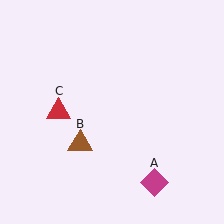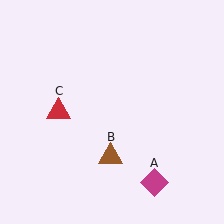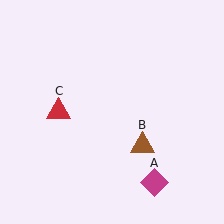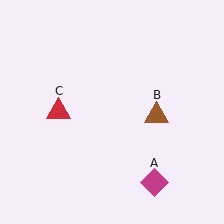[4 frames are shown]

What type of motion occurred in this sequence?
The brown triangle (object B) rotated counterclockwise around the center of the scene.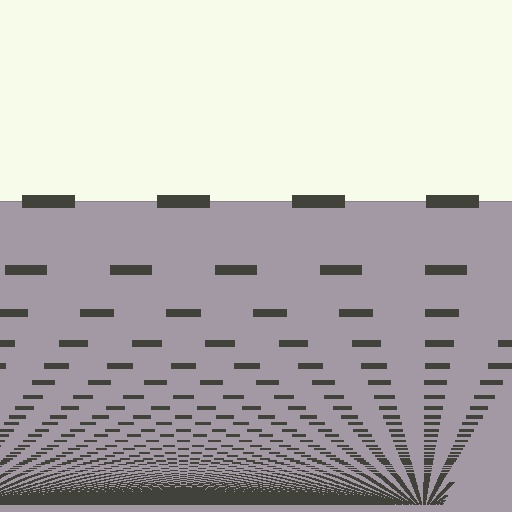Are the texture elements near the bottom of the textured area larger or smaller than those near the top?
Smaller. The gradient is inverted — elements near the bottom are smaller and denser.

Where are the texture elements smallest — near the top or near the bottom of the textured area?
Near the bottom.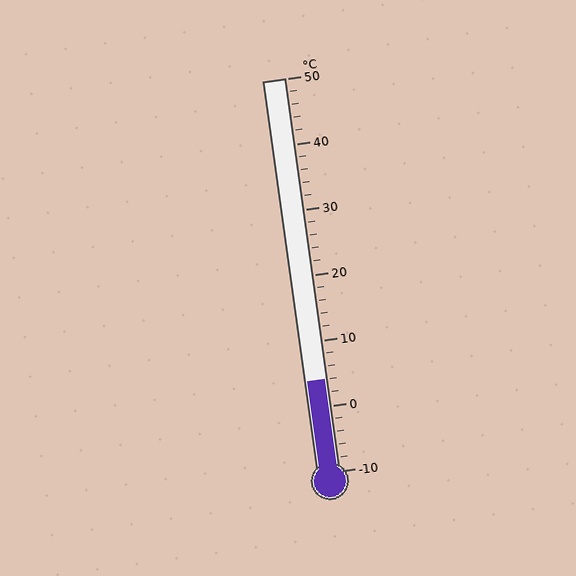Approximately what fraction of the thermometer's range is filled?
The thermometer is filled to approximately 25% of its range.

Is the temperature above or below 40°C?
The temperature is below 40°C.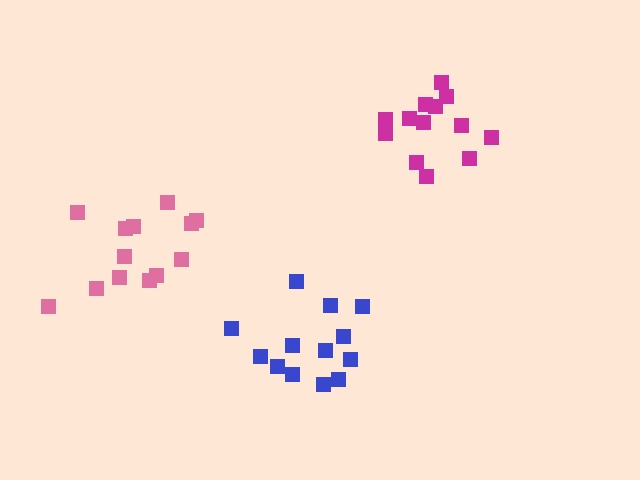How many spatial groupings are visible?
There are 3 spatial groupings.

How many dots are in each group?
Group 1: 13 dots, Group 2: 13 dots, Group 3: 13 dots (39 total).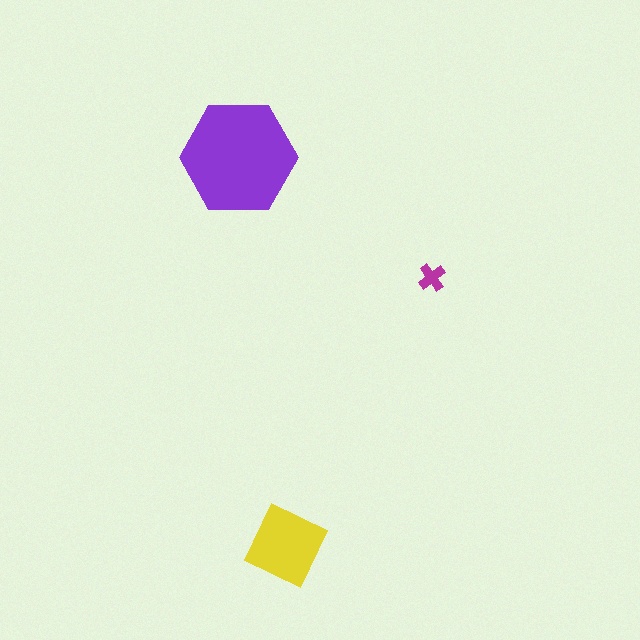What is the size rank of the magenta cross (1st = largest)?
3rd.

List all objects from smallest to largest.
The magenta cross, the yellow square, the purple hexagon.